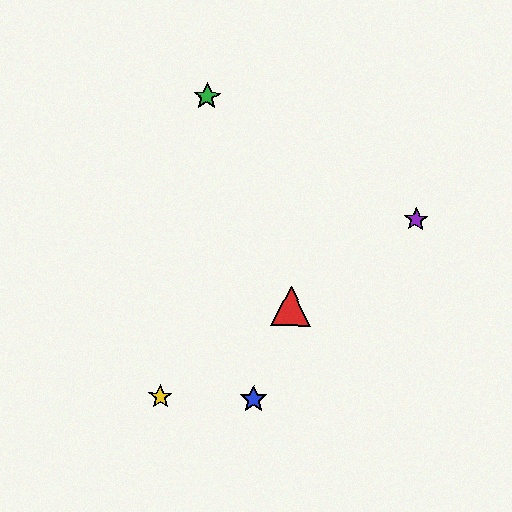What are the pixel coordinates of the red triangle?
The red triangle is at (291, 306).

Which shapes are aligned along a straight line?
The red triangle, the yellow star, the purple star are aligned along a straight line.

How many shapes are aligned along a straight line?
3 shapes (the red triangle, the yellow star, the purple star) are aligned along a straight line.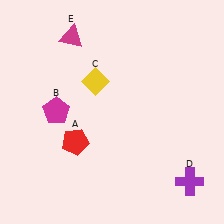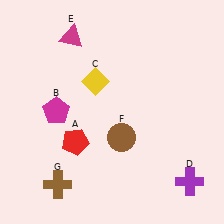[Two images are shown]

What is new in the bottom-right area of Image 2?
A brown circle (F) was added in the bottom-right area of Image 2.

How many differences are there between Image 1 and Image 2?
There are 2 differences between the two images.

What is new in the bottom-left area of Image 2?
A brown cross (G) was added in the bottom-left area of Image 2.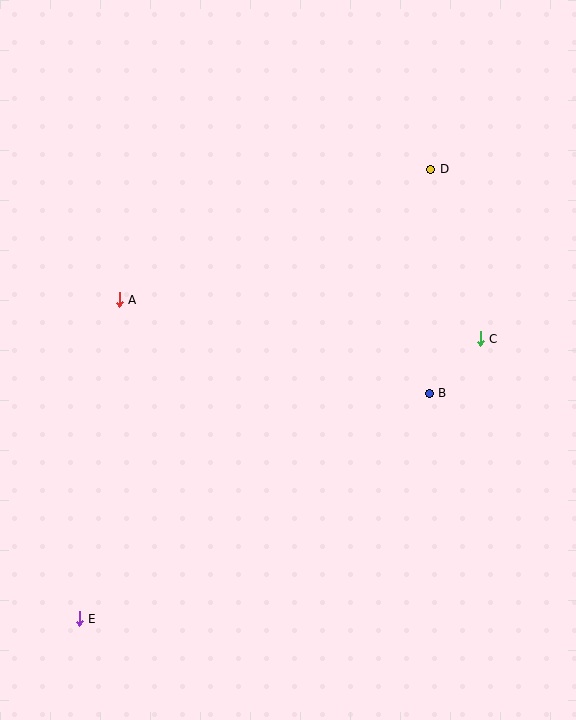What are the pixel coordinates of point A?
Point A is at (119, 300).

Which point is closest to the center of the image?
Point B at (429, 393) is closest to the center.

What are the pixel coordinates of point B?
Point B is at (429, 393).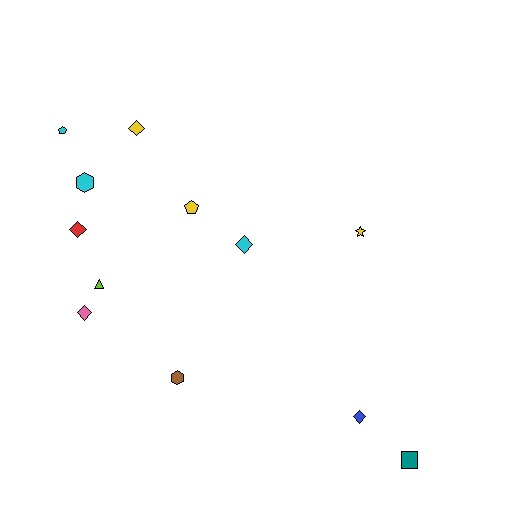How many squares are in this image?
There is 1 square.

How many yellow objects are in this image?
There are 3 yellow objects.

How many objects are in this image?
There are 12 objects.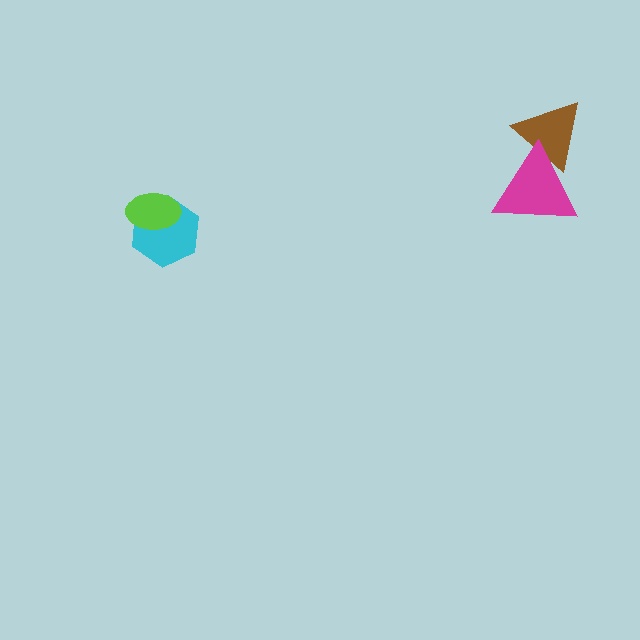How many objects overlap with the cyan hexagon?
1 object overlaps with the cyan hexagon.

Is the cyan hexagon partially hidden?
Yes, it is partially covered by another shape.